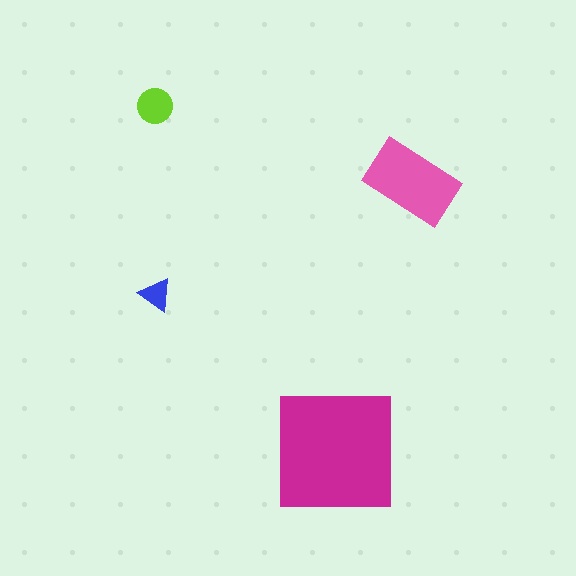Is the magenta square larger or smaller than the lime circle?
Larger.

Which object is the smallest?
The blue triangle.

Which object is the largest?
The magenta square.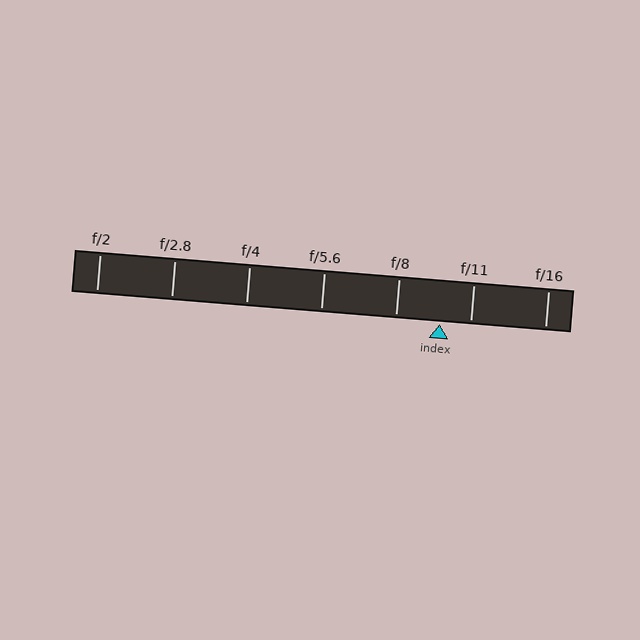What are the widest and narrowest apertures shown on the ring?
The widest aperture shown is f/2 and the narrowest is f/16.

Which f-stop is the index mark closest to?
The index mark is closest to f/11.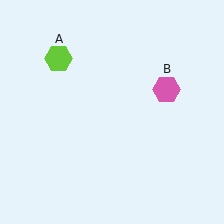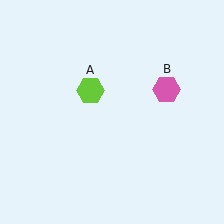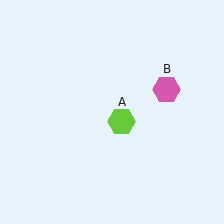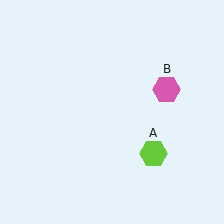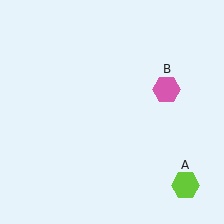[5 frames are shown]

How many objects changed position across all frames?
1 object changed position: lime hexagon (object A).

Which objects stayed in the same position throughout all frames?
Pink hexagon (object B) remained stationary.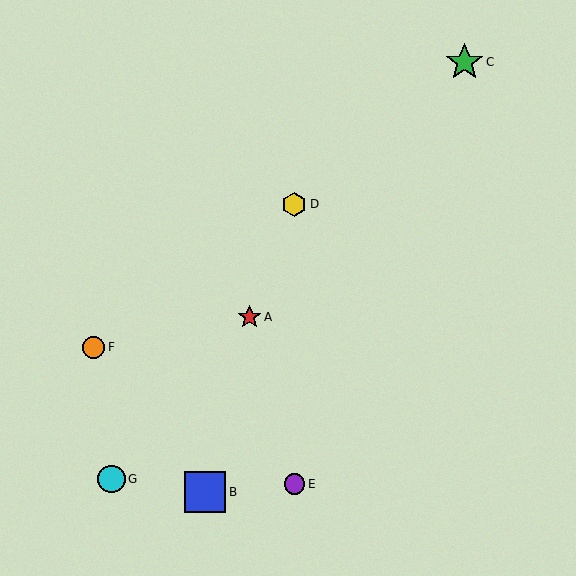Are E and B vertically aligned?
No, E is at x≈294 and B is at x≈205.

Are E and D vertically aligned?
Yes, both are at x≈294.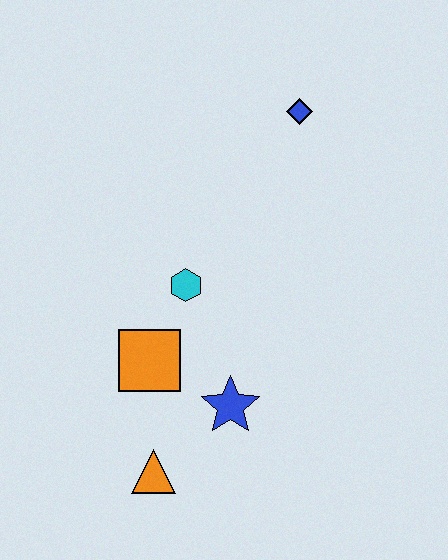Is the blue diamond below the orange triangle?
No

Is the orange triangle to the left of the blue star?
Yes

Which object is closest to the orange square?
The cyan hexagon is closest to the orange square.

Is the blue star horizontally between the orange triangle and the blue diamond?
Yes